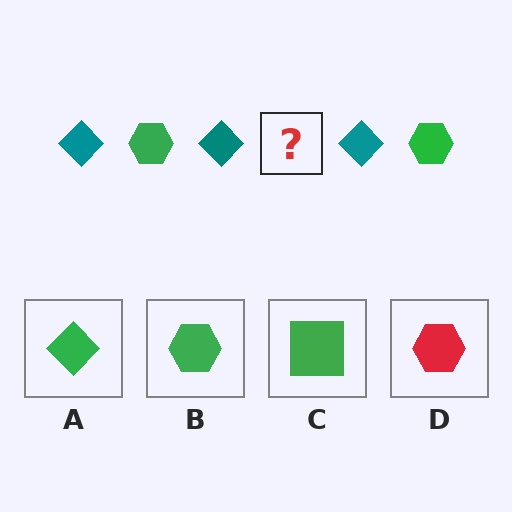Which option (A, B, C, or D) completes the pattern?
B.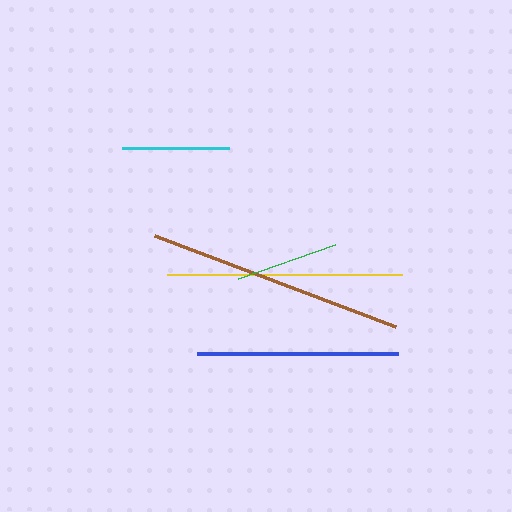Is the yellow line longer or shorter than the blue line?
The yellow line is longer than the blue line.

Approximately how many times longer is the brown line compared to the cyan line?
The brown line is approximately 2.4 times the length of the cyan line.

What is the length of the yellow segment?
The yellow segment is approximately 234 pixels long.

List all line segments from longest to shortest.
From longest to shortest: brown, yellow, blue, cyan, green.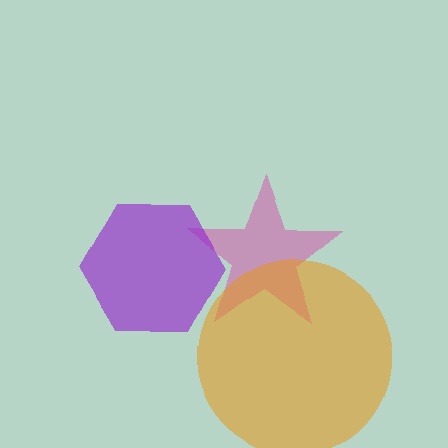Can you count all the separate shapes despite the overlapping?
Yes, there are 3 separate shapes.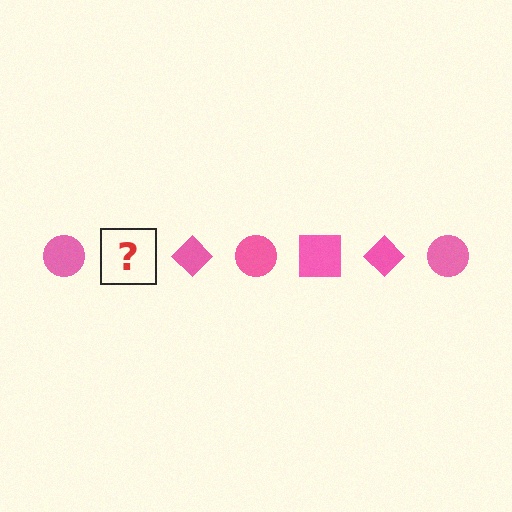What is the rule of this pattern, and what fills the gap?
The rule is that the pattern cycles through circle, square, diamond shapes in pink. The gap should be filled with a pink square.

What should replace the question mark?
The question mark should be replaced with a pink square.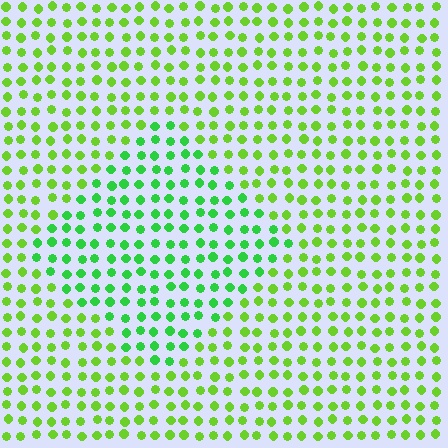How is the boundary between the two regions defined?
The boundary is defined purely by a slight shift in hue (about 30 degrees). Spacing, size, and orientation are identical on both sides.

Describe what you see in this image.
The image is filled with small lime elements in a uniform arrangement. A diamond-shaped region is visible where the elements are tinted to a slightly different hue, forming a subtle color boundary.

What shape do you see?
I see a diamond.